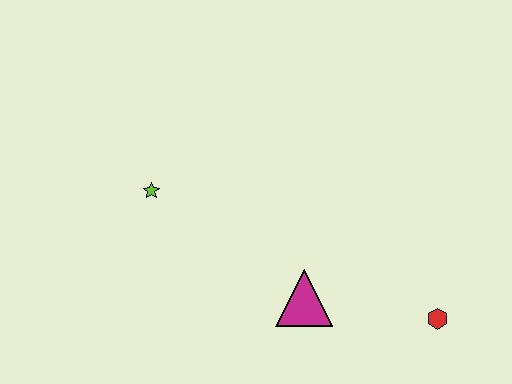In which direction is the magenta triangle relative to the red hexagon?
The magenta triangle is to the left of the red hexagon.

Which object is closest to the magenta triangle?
The red hexagon is closest to the magenta triangle.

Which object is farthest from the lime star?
The red hexagon is farthest from the lime star.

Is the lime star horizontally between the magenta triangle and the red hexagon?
No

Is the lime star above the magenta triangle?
Yes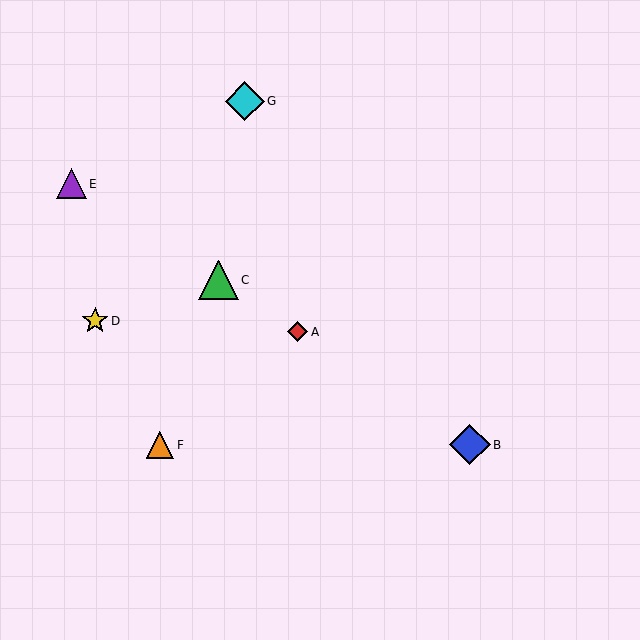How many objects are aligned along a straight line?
4 objects (A, B, C, E) are aligned along a straight line.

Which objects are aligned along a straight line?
Objects A, B, C, E are aligned along a straight line.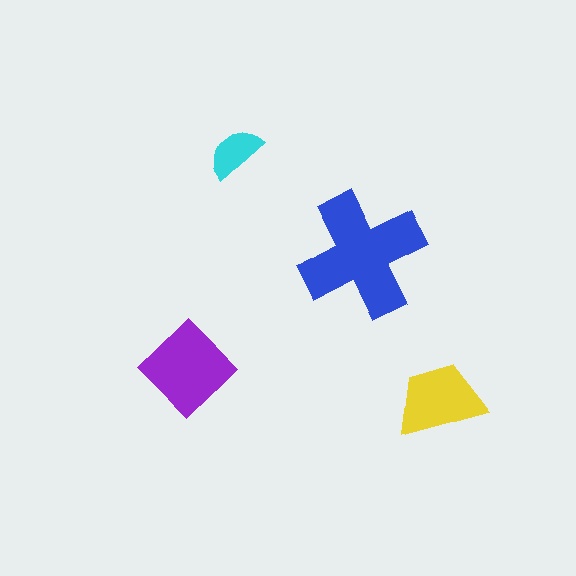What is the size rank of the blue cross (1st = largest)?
1st.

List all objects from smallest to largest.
The cyan semicircle, the yellow trapezoid, the purple diamond, the blue cross.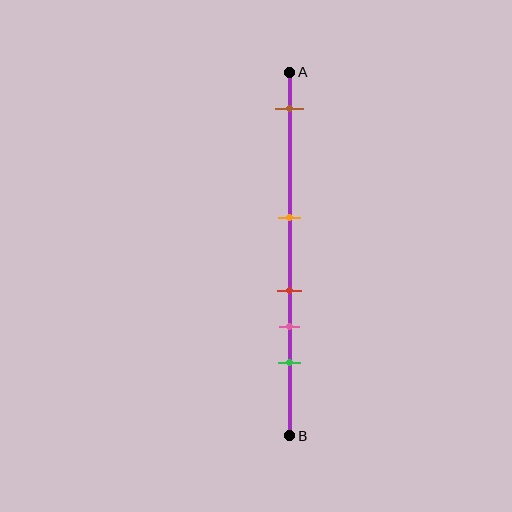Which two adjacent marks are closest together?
The red and pink marks are the closest adjacent pair.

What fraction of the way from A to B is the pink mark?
The pink mark is approximately 70% (0.7) of the way from A to B.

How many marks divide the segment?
There are 5 marks dividing the segment.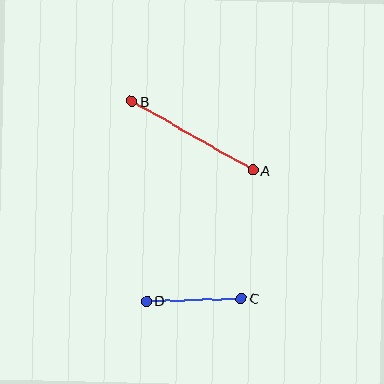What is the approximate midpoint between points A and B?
The midpoint is at approximately (192, 136) pixels.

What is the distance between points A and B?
The distance is approximately 139 pixels.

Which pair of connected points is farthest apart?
Points A and B are farthest apart.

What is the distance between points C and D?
The distance is approximately 95 pixels.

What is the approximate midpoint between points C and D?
The midpoint is at approximately (194, 300) pixels.